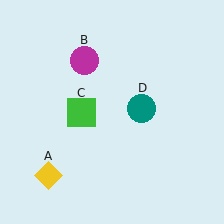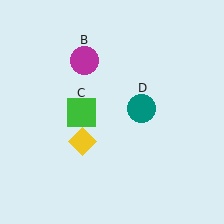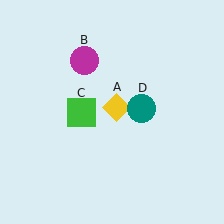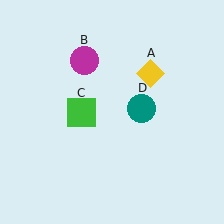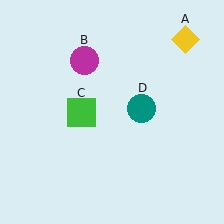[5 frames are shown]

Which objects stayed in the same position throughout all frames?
Magenta circle (object B) and green square (object C) and teal circle (object D) remained stationary.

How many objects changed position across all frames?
1 object changed position: yellow diamond (object A).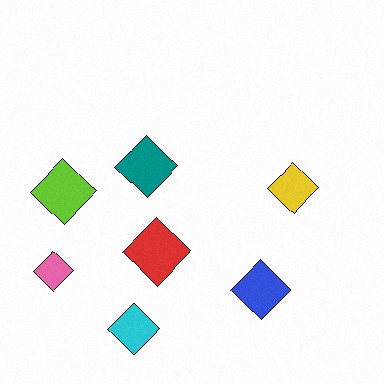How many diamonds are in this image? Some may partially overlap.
There are 7 diamonds.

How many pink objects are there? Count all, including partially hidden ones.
There is 1 pink object.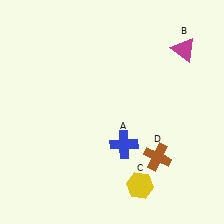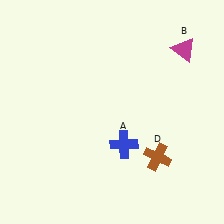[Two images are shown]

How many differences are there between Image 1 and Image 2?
There is 1 difference between the two images.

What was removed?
The yellow hexagon (C) was removed in Image 2.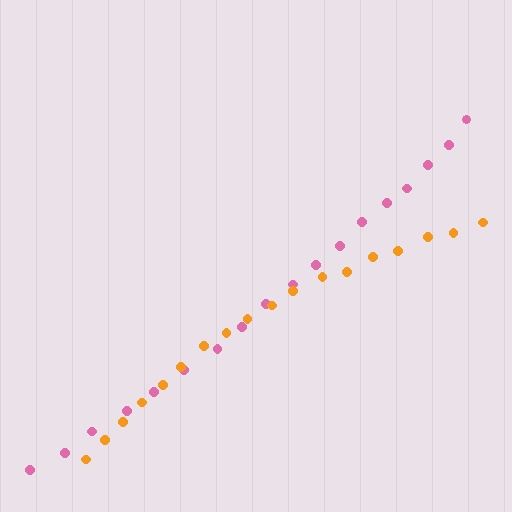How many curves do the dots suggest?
There are 2 distinct paths.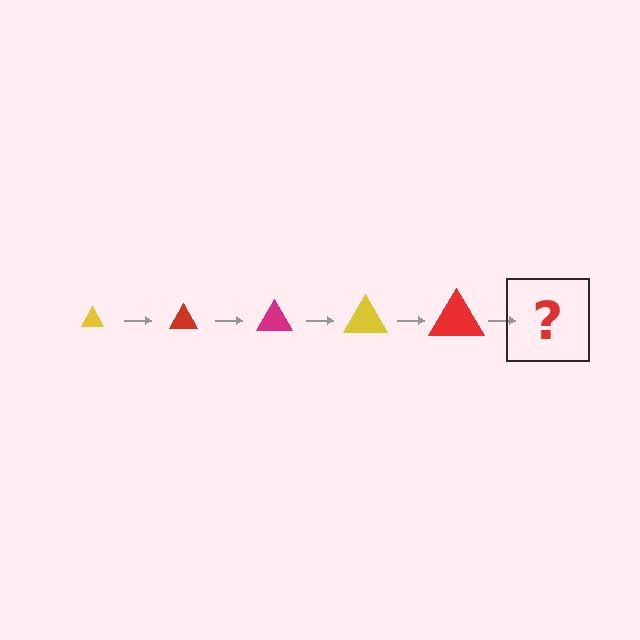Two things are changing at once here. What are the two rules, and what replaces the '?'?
The two rules are that the triangle grows larger each step and the color cycles through yellow, red, and magenta. The '?' should be a magenta triangle, larger than the previous one.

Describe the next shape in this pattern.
It should be a magenta triangle, larger than the previous one.